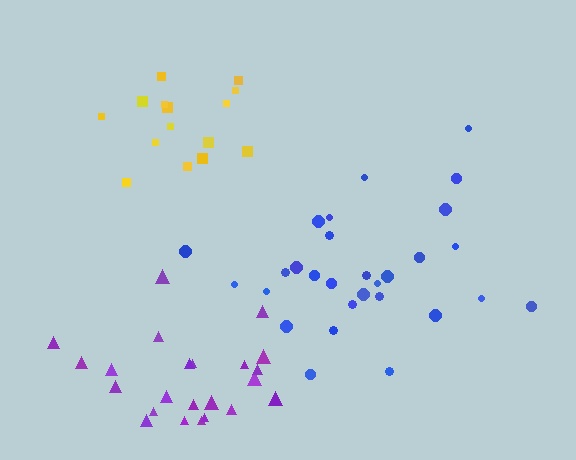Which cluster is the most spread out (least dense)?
Purple.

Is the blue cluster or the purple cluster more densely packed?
Blue.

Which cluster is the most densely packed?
Yellow.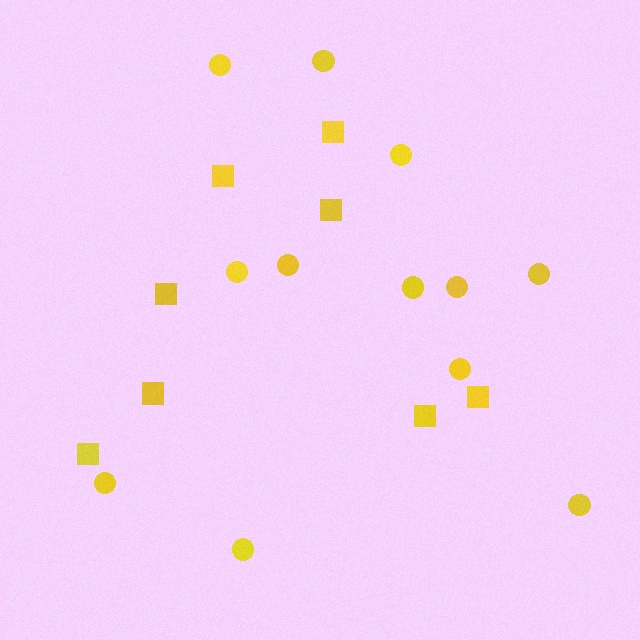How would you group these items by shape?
There are 2 groups: one group of squares (8) and one group of circles (12).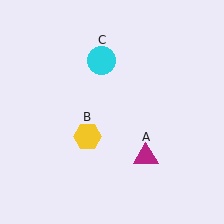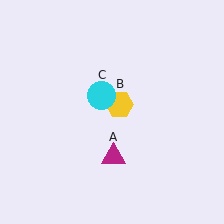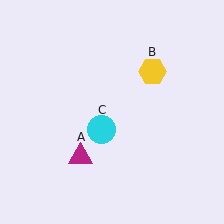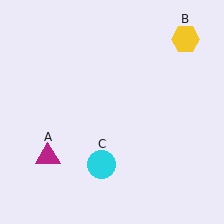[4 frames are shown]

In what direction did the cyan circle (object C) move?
The cyan circle (object C) moved down.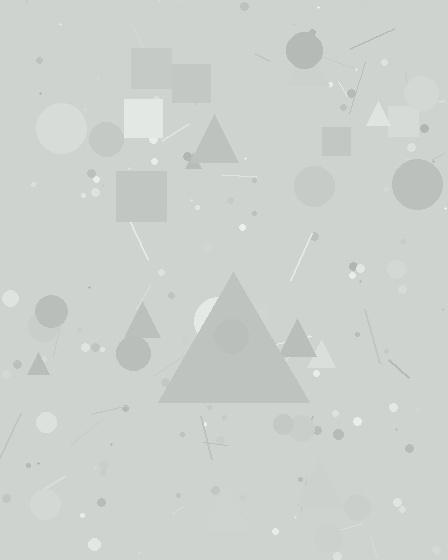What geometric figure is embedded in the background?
A triangle is embedded in the background.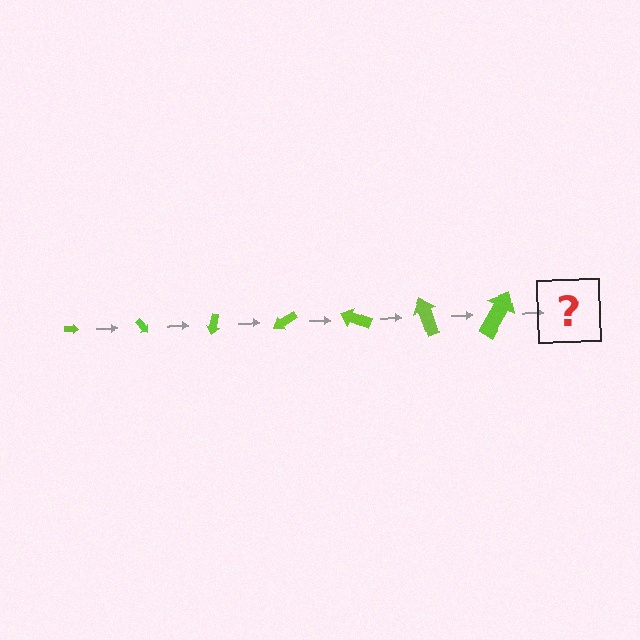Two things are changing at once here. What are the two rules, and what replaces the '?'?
The two rules are that the arrow grows larger each step and it rotates 50 degrees each step. The '?' should be an arrow, larger than the previous one and rotated 350 degrees from the start.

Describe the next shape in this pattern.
It should be an arrow, larger than the previous one and rotated 350 degrees from the start.